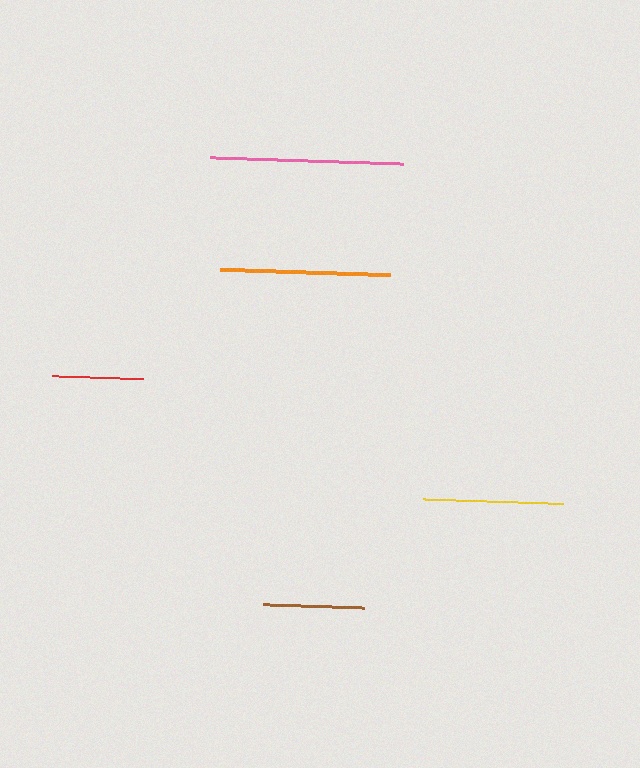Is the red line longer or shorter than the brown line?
The brown line is longer than the red line.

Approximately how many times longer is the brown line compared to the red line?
The brown line is approximately 1.1 times the length of the red line.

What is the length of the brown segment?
The brown segment is approximately 101 pixels long.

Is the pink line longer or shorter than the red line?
The pink line is longer than the red line.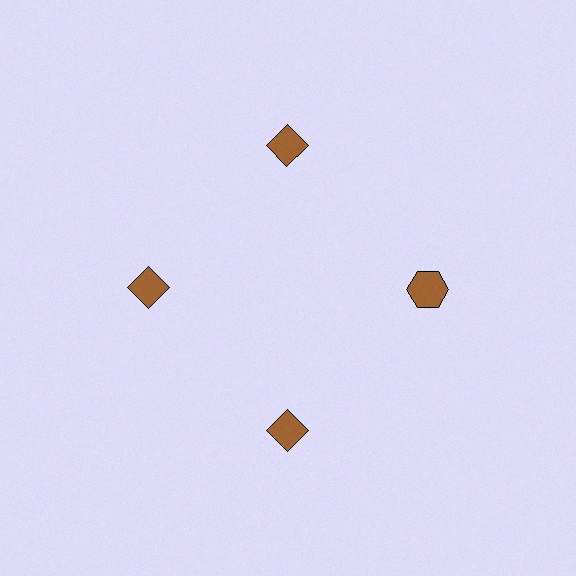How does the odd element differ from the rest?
It has a different shape: hexagon instead of diamond.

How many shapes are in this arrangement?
There are 4 shapes arranged in a ring pattern.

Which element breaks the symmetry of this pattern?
The brown hexagon at roughly the 3 o'clock position breaks the symmetry. All other shapes are brown diamonds.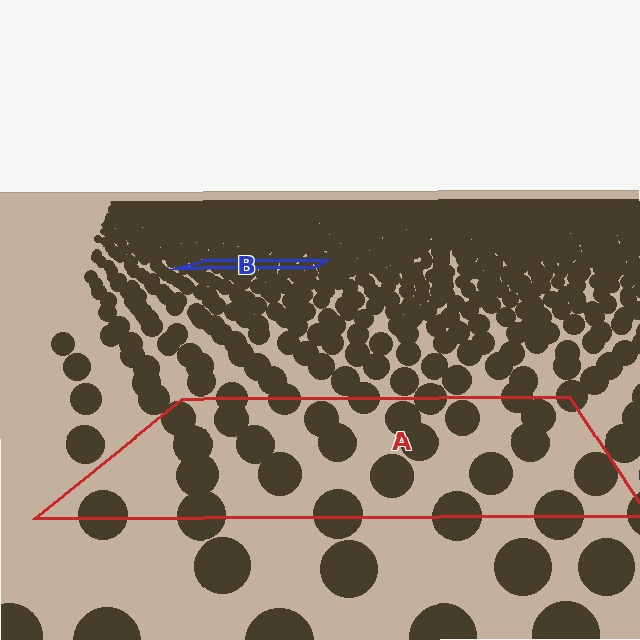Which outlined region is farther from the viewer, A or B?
Region B is farther from the viewer — the texture elements inside it appear smaller and more densely packed.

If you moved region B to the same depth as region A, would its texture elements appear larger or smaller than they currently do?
They would appear larger. At a closer depth, the same texture elements are projected at a bigger on-screen size.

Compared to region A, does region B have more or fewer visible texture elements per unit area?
Region B has more texture elements per unit area — they are packed more densely because it is farther away.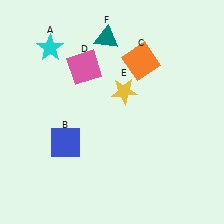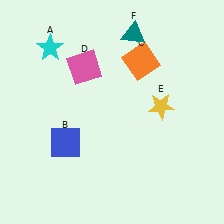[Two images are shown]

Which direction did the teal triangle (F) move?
The teal triangle (F) moved right.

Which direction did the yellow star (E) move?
The yellow star (E) moved right.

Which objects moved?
The objects that moved are: the yellow star (E), the teal triangle (F).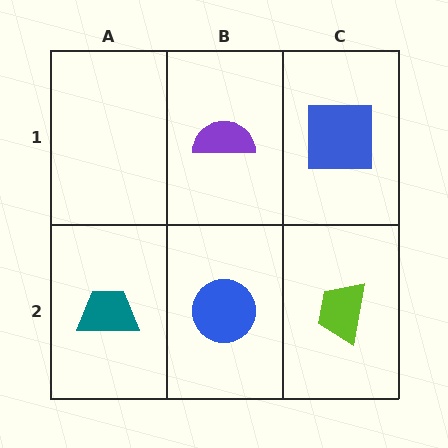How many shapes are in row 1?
2 shapes.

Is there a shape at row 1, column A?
No, that cell is empty.